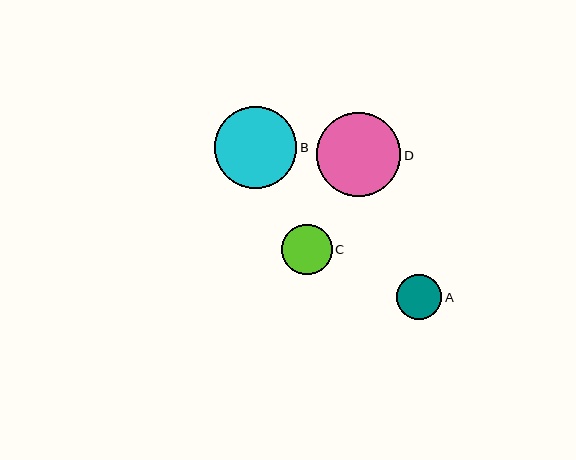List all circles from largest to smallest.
From largest to smallest: D, B, C, A.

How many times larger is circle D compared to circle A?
Circle D is approximately 1.9 times the size of circle A.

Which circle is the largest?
Circle D is the largest with a size of approximately 84 pixels.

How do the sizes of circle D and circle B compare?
Circle D and circle B are approximately the same size.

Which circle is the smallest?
Circle A is the smallest with a size of approximately 45 pixels.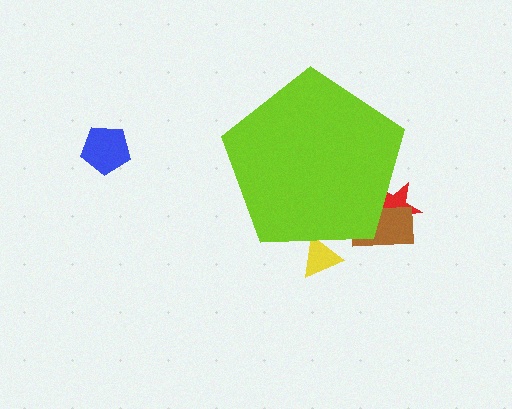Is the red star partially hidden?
Yes, the red star is partially hidden behind the lime pentagon.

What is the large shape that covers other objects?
A lime pentagon.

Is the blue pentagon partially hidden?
No, the blue pentagon is fully visible.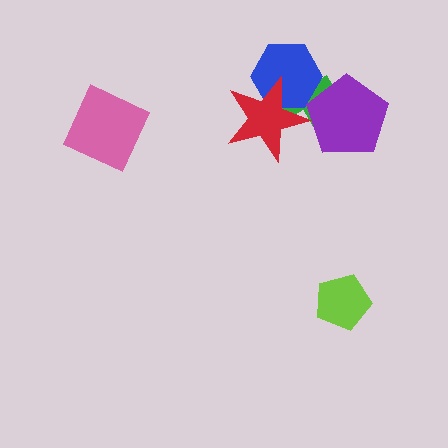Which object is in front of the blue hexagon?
The red star is in front of the blue hexagon.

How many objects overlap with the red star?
2 objects overlap with the red star.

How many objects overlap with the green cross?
3 objects overlap with the green cross.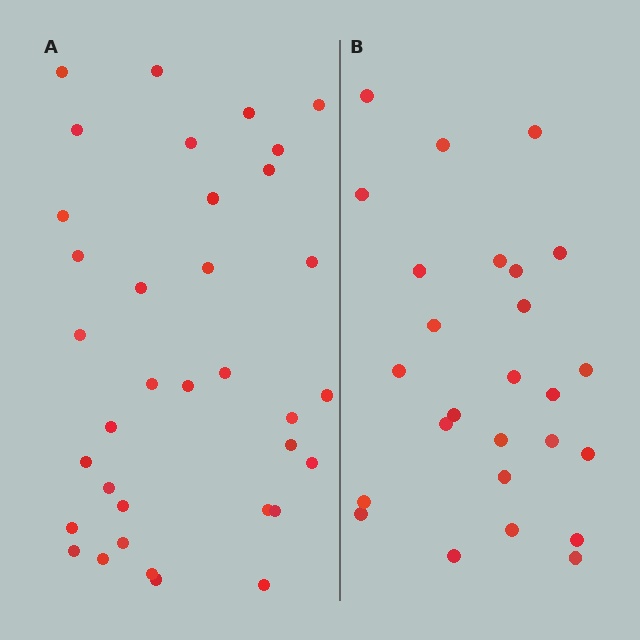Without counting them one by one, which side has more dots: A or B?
Region A (the left region) has more dots.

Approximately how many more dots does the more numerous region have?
Region A has roughly 8 or so more dots than region B.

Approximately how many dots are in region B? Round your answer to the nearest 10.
About 30 dots. (The exact count is 26, which rounds to 30.)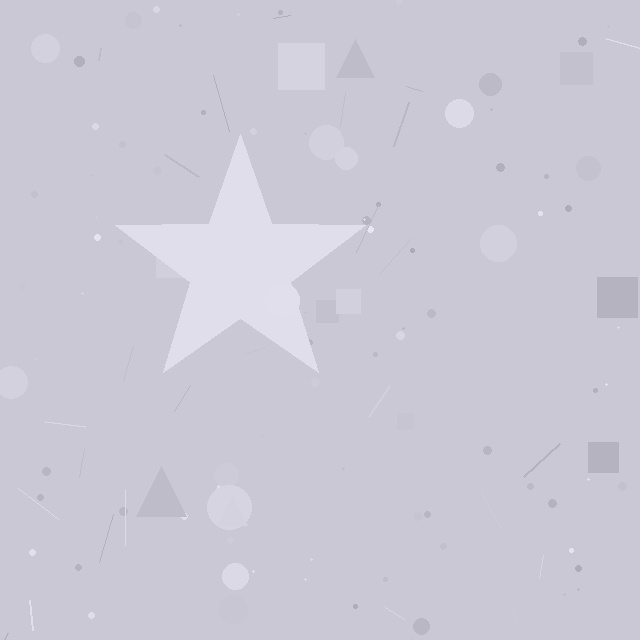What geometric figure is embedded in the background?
A star is embedded in the background.